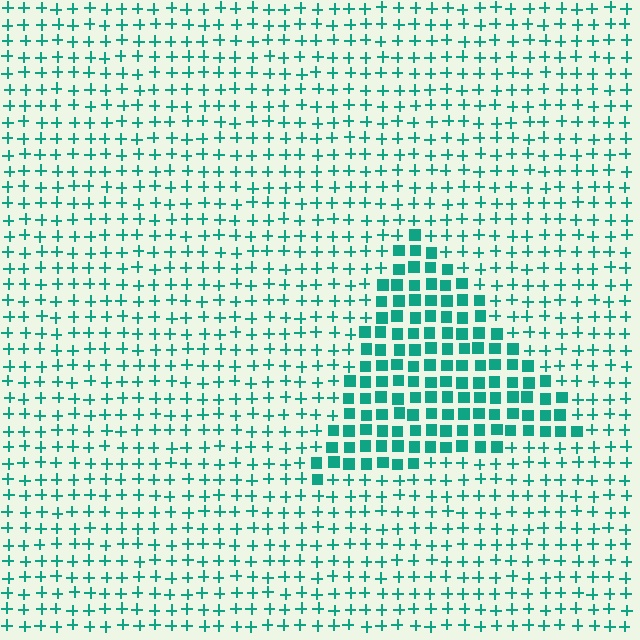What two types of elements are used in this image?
The image uses squares inside the triangle region and plus signs outside it.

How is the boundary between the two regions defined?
The boundary is defined by a change in element shape: squares inside vs. plus signs outside. All elements share the same color and spacing.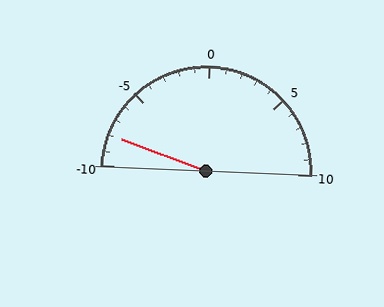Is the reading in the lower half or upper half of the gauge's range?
The reading is in the lower half of the range (-10 to 10).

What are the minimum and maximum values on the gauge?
The gauge ranges from -10 to 10.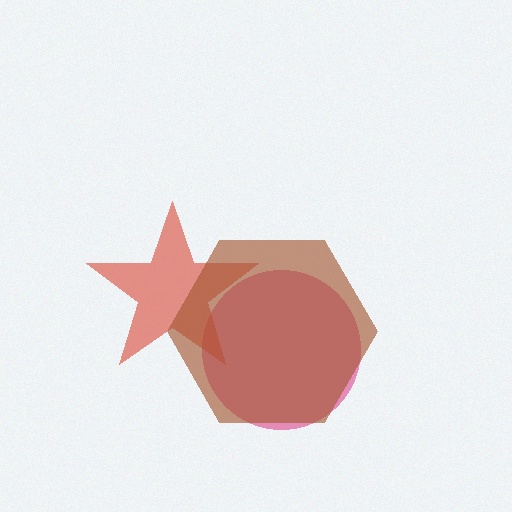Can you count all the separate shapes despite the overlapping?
Yes, there are 3 separate shapes.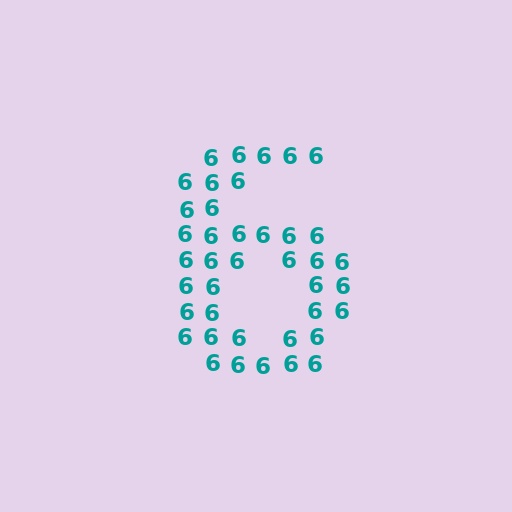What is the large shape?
The large shape is the digit 6.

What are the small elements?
The small elements are digit 6's.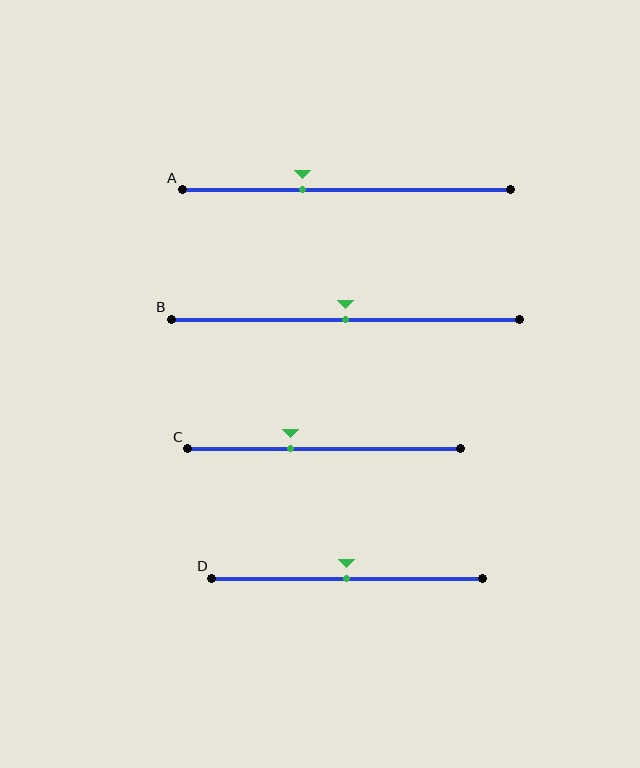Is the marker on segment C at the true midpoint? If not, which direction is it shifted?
No, the marker on segment C is shifted to the left by about 12% of the segment length.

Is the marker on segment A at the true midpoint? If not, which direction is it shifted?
No, the marker on segment A is shifted to the left by about 13% of the segment length.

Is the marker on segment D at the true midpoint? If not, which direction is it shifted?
Yes, the marker on segment D is at the true midpoint.